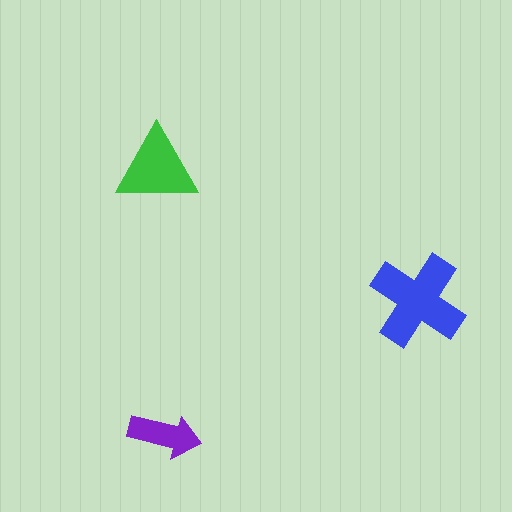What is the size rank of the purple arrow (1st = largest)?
3rd.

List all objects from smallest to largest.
The purple arrow, the green triangle, the blue cross.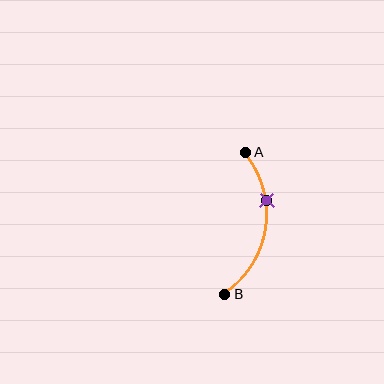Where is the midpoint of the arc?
The arc midpoint is the point on the curve farthest from the straight line joining A and B. It sits to the right of that line.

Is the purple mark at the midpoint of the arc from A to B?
No. The purple mark lies on the arc but is closer to endpoint A. The arc midpoint would be at the point on the curve equidistant along the arc from both A and B.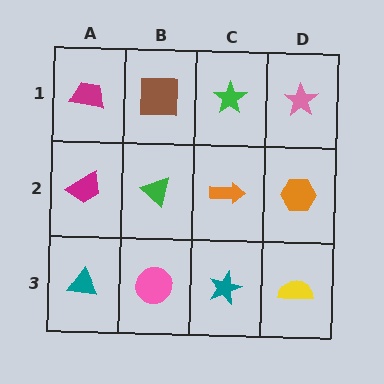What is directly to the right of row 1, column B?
A green star.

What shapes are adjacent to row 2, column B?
A brown square (row 1, column B), a pink circle (row 3, column B), a magenta trapezoid (row 2, column A), an orange arrow (row 2, column C).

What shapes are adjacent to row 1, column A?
A magenta trapezoid (row 2, column A), a brown square (row 1, column B).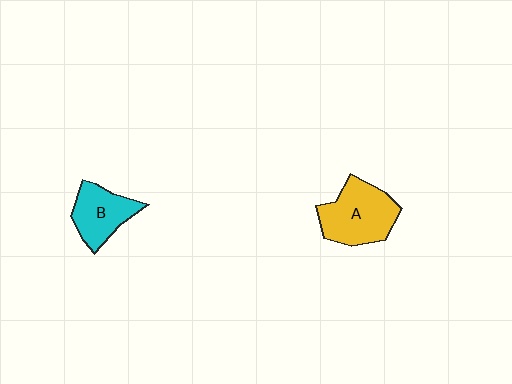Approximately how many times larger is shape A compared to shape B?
Approximately 1.4 times.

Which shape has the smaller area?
Shape B (cyan).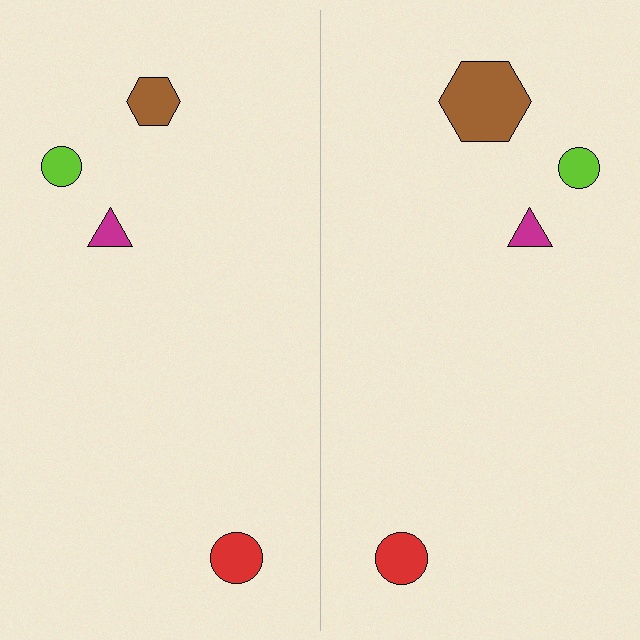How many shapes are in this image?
There are 8 shapes in this image.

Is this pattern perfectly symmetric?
No, the pattern is not perfectly symmetric. The brown hexagon on the right side has a different size than its mirror counterpart.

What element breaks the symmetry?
The brown hexagon on the right side has a different size than its mirror counterpart.